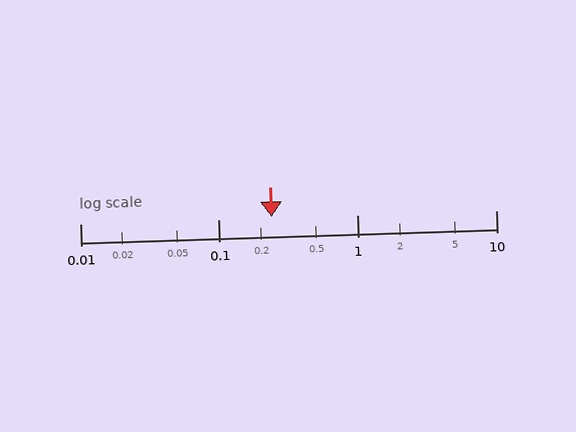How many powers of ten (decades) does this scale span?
The scale spans 3 decades, from 0.01 to 10.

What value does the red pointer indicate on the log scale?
The pointer indicates approximately 0.24.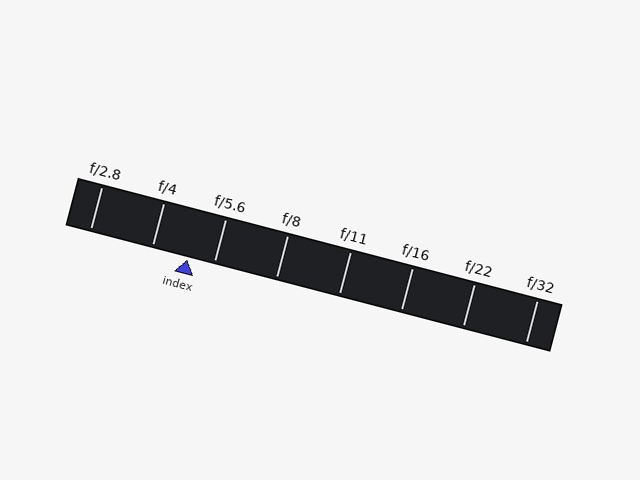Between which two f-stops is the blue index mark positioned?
The index mark is between f/4 and f/5.6.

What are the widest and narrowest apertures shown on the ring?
The widest aperture shown is f/2.8 and the narrowest is f/32.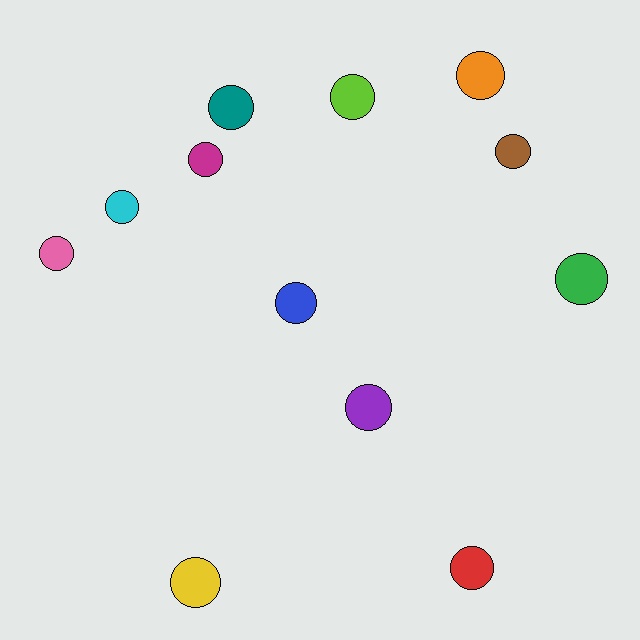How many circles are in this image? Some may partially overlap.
There are 12 circles.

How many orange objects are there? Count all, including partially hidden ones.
There is 1 orange object.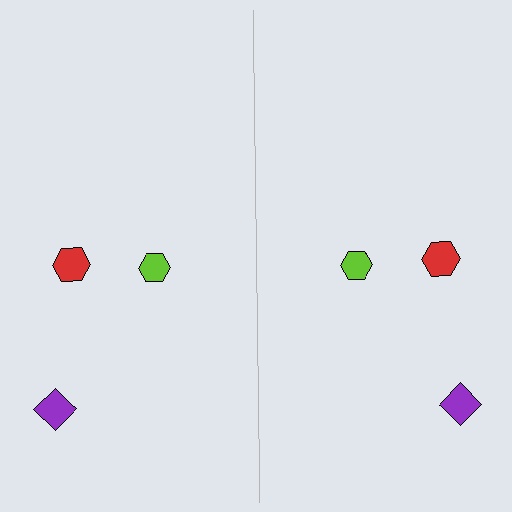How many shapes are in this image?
There are 6 shapes in this image.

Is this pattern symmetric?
Yes, this pattern has bilateral (reflection) symmetry.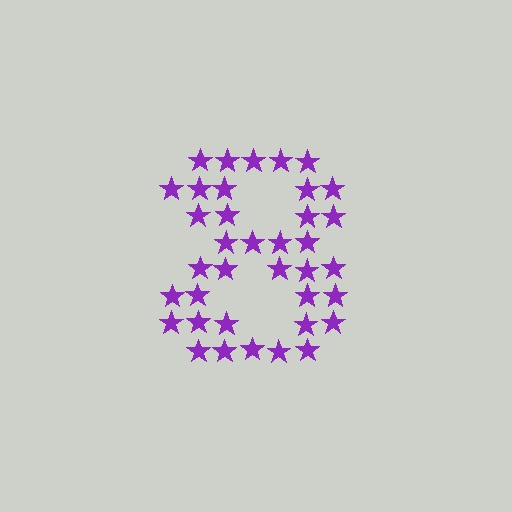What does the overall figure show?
The overall figure shows the digit 8.